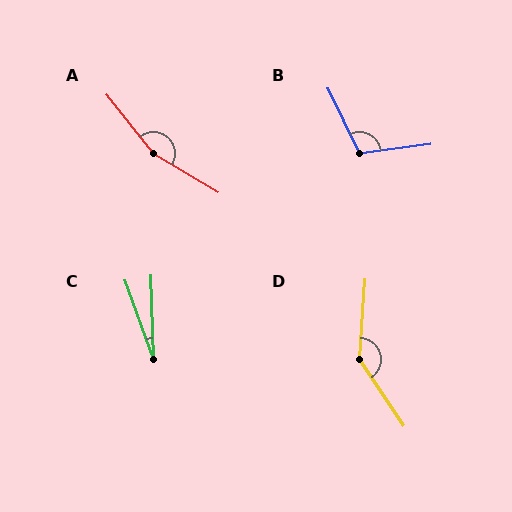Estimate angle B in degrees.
Approximately 108 degrees.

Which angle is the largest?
A, at approximately 159 degrees.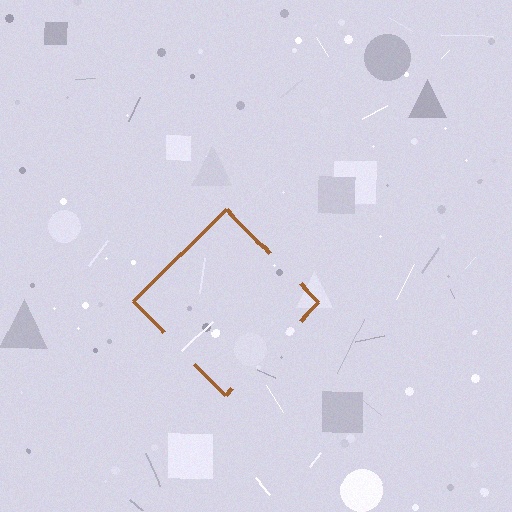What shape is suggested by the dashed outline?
The dashed outline suggests a diamond.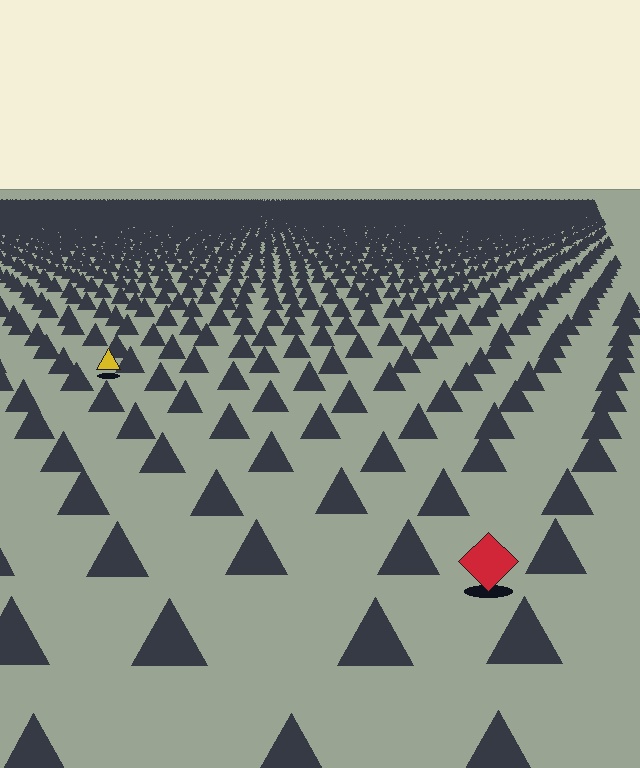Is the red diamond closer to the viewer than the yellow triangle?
Yes. The red diamond is closer — you can tell from the texture gradient: the ground texture is coarser near it.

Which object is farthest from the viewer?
The yellow triangle is farthest from the viewer. It appears smaller and the ground texture around it is denser.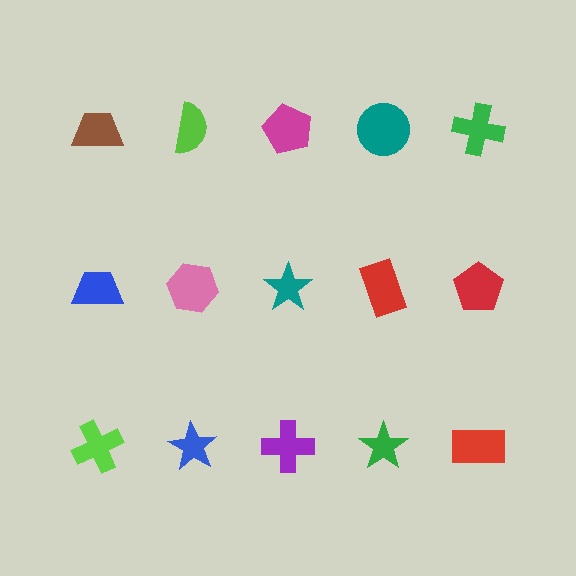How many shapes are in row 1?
5 shapes.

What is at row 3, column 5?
A red rectangle.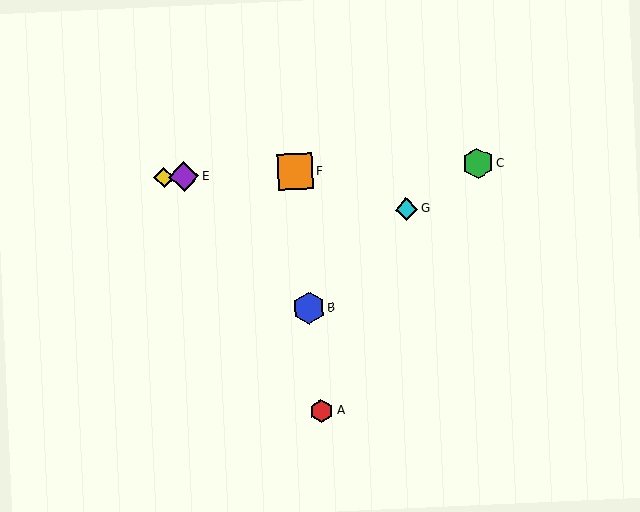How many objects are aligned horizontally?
4 objects (C, D, E, F) are aligned horizontally.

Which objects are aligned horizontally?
Objects C, D, E, F are aligned horizontally.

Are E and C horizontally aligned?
Yes, both are at y≈177.